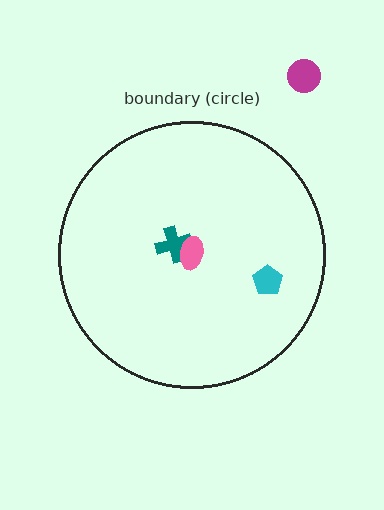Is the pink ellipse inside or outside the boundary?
Inside.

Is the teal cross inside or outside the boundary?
Inside.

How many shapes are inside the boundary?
3 inside, 1 outside.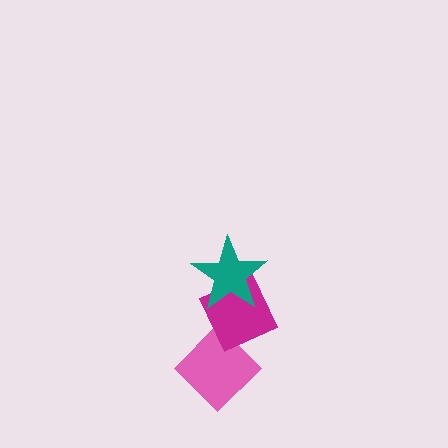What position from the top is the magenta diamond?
The magenta diamond is 2nd from the top.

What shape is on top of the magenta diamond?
The teal star is on top of the magenta diamond.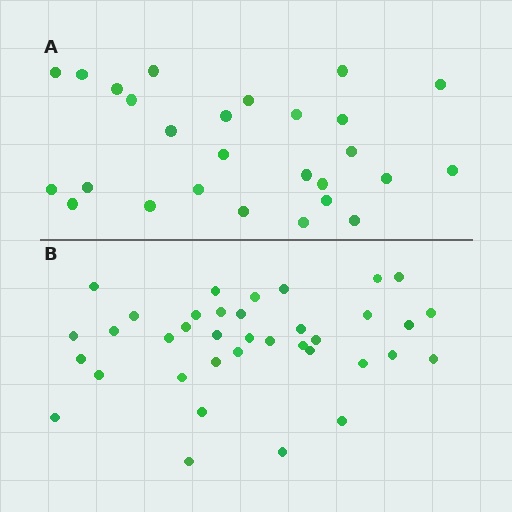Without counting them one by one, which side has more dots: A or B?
Region B (the bottom region) has more dots.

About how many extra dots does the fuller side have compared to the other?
Region B has roughly 10 or so more dots than region A.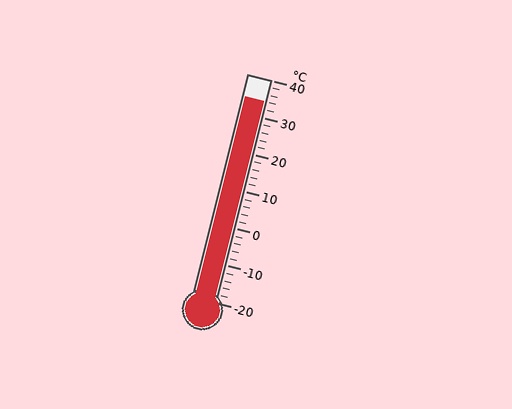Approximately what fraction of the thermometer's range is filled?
The thermometer is filled to approximately 90% of its range.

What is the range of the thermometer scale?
The thermometer scale ranges from -20°C to 40°C.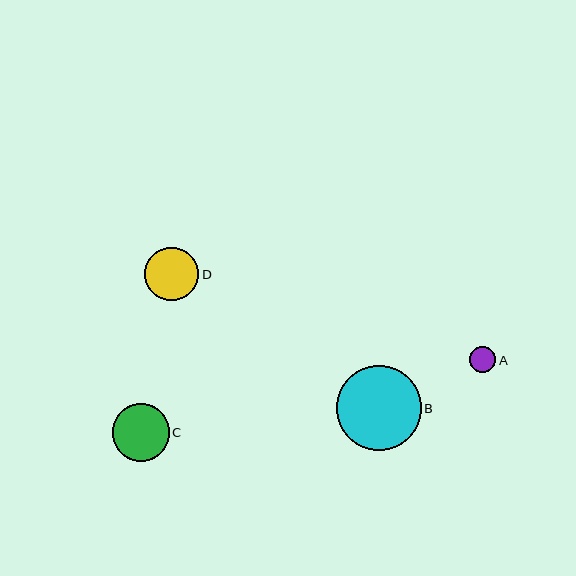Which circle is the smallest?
Circle A is the smallest with a size of approximately 26 pixels.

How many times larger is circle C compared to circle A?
Circle C is approximately 2.2 times the size of circle A.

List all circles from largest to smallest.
From largest to smallest: B, C, D, A.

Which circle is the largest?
Circle B is the largest with a size of approximately 85 pixels.